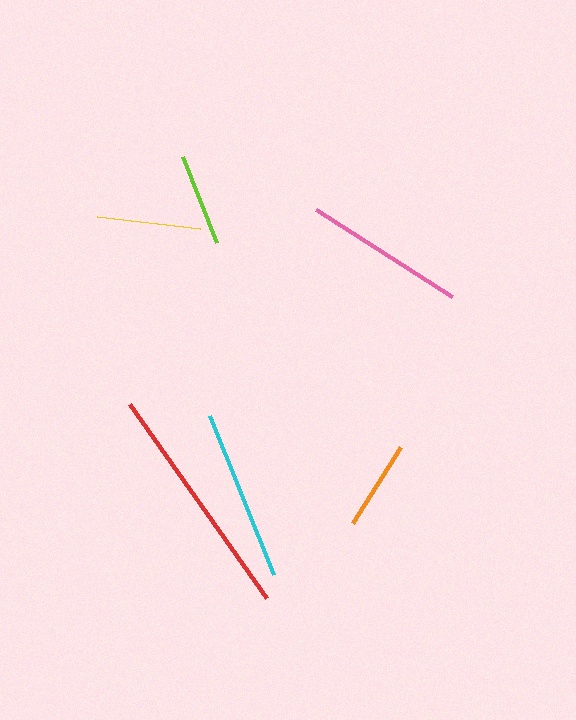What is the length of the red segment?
The red segment is approximately 237 pixels long.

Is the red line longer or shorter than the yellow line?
The red line is longer than the yellow line.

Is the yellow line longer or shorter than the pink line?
The pink line is longer than the yellow line.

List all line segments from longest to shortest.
From longest to shortest: red, cyan, pink, yellow, lime, orange.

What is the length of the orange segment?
The orange segment is approximately 90 pixels long.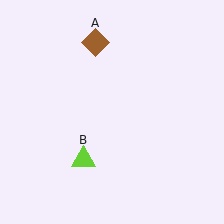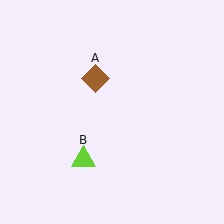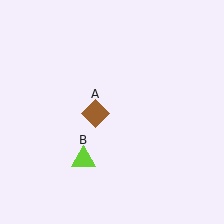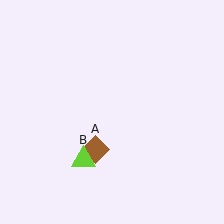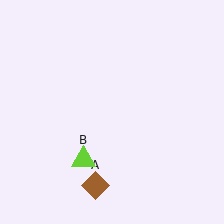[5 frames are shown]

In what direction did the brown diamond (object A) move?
The brown diamond (object A) moved down.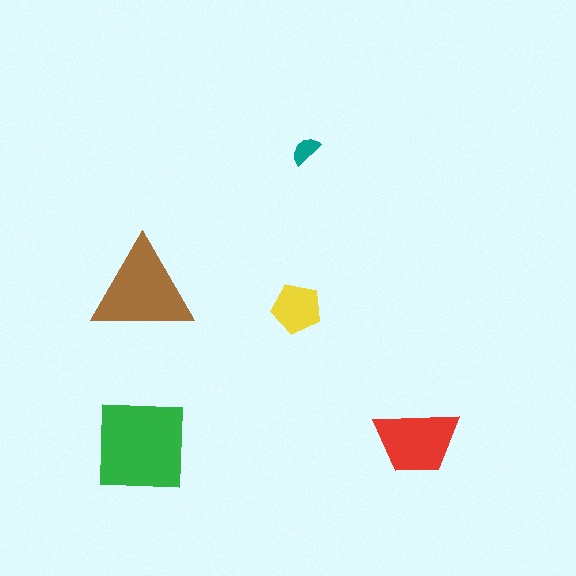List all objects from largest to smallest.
The green square, the brown triangle, the red trapezoid, the yellow pentagon, the teal semicircle.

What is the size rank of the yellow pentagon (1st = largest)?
4th.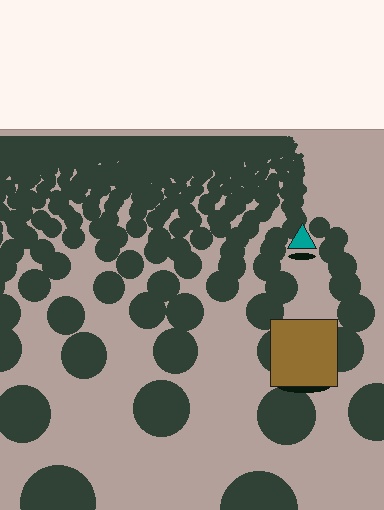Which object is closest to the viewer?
The brown square is closest. The texture marks near it are larger and more spread out.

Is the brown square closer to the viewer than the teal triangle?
Yes. The brown square is closer — you can tell from the texture gradient: the ground texture is coarser near it.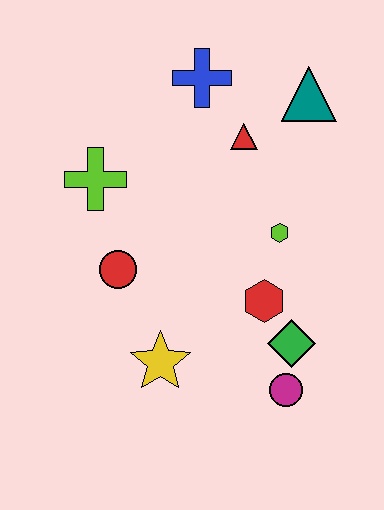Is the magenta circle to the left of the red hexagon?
No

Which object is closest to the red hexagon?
The green diamond is closest to the red hexagon.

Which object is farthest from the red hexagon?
The blue cross is farthest from the red hexagon.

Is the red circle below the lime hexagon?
Yes